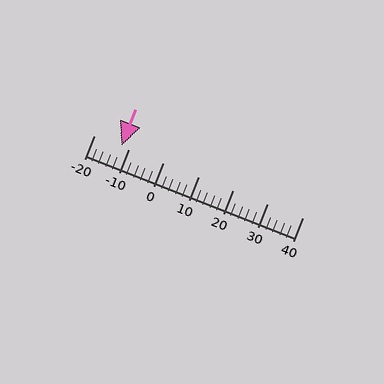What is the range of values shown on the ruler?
The ruler shows values from -20 to 40.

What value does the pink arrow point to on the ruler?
The pink arrow points to approximately -12.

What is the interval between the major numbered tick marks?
The major tick marks are spaced 10 units apart.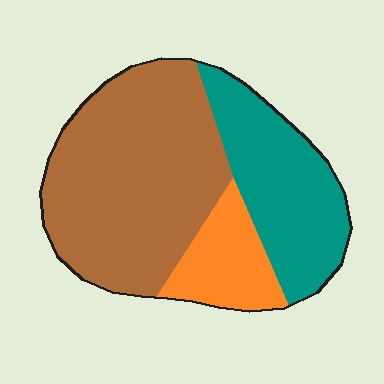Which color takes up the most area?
Brown, at roughly 55%.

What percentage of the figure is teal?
Teal covers roughly 30% of the figure.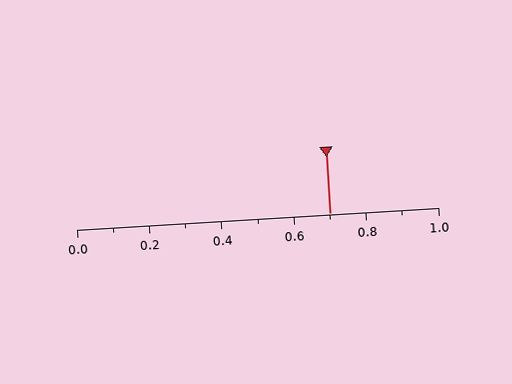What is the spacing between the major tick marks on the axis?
The major ticks are spaced 0.2 apart.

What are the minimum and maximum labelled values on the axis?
The axis runs from 0.0 to 1.0.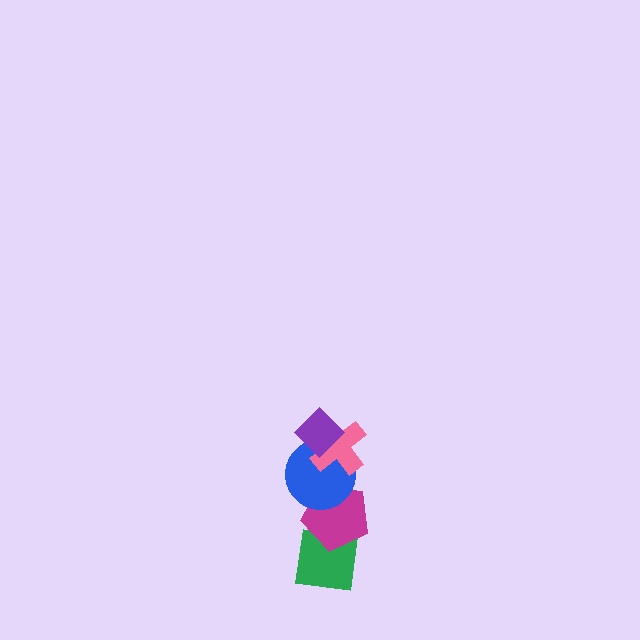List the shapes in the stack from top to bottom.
From top to bottom: the purple diamond, the pink cross, the blue circle, the magenta pentagon, the green square.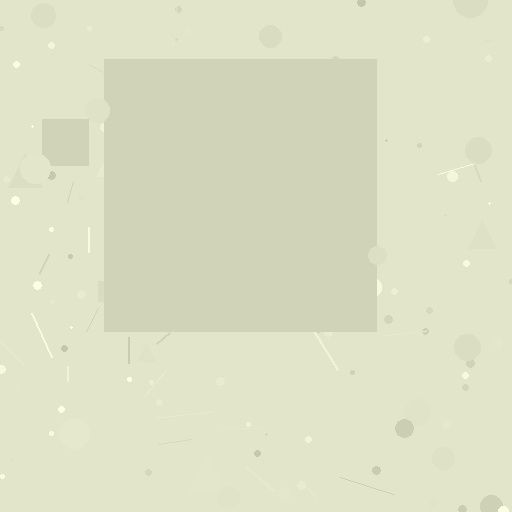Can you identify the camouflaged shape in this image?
The camouflaged shape is a square.